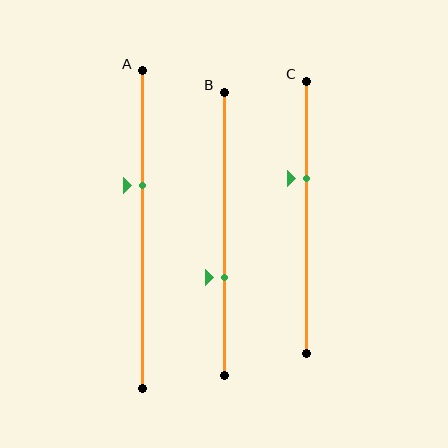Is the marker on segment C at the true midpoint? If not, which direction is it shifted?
No, the marker on segment C is shifted upward by about 14% of the segment length.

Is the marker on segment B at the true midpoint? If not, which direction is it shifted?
No, the marker on segment B is shifted downward by about 15% of the segment length.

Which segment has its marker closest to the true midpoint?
Segment A has its marker closest to the true midpoint.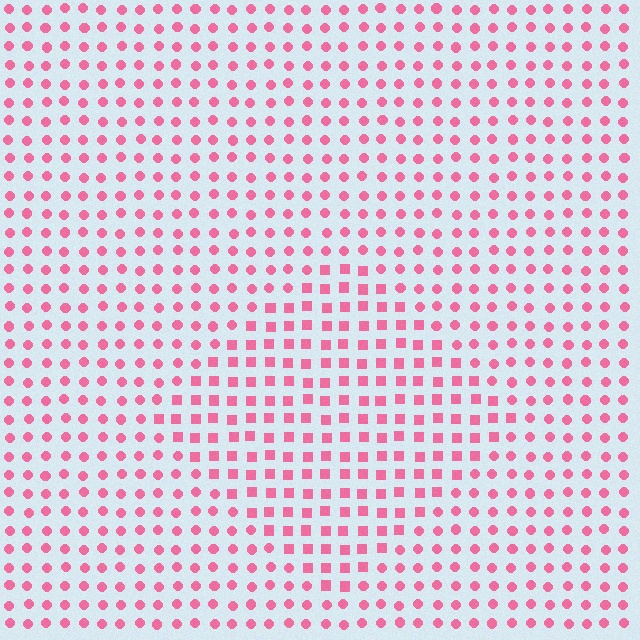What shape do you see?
I see a diamond.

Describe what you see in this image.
The image is filled with small pink elements arranged in a uniform grid. A diamond-shaped region contains squares, while the surrounding area contains circles. The boundary is defined purely by the change in element shape.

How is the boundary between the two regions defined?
The boundary is defined by a change in element shape: squares inside vs. circles outside. All elements share the same color and spacing.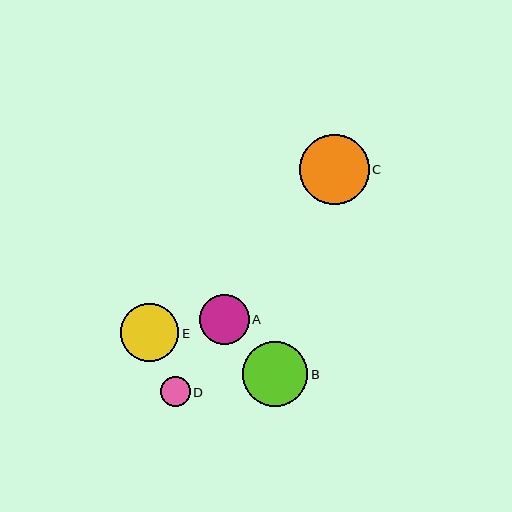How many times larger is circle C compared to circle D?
Circle C is approximately 2.3 times the size of circle D.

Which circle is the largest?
Circle C is the largest with a size of approximately 69 pixels.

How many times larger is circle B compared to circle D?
Circle B is approximately 2.2 times the size of circle D.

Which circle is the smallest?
Circle D is the smallest with a size of approximately 30 pixels.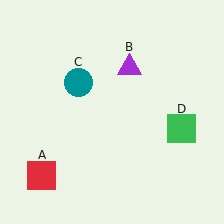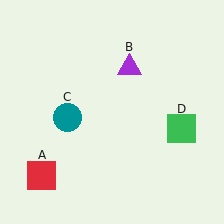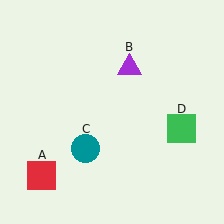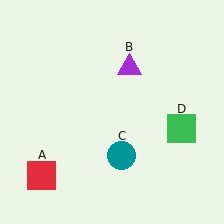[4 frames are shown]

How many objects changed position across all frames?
1 object changed position: teal circle (object C).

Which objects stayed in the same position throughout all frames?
Red square (object A) and purple triangle (object B) and green square (object D) remained stationary.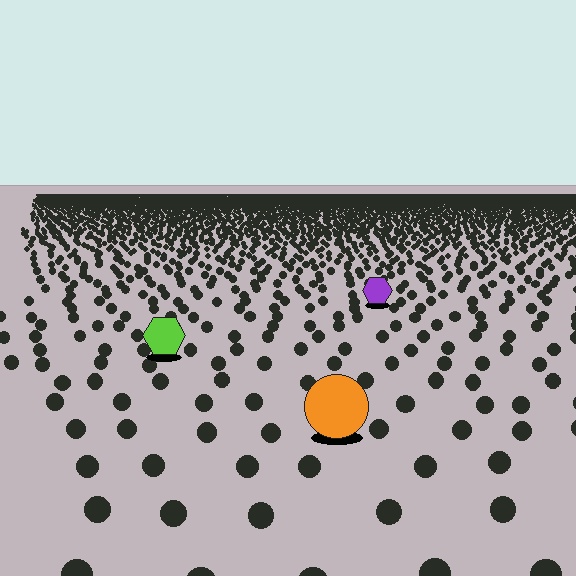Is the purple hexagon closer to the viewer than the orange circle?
No. The orange circle is closer — you can tell from the texture gradient: the ground texture is coarser near it.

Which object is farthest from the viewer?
The purple hexagon is farthest from the viewer. It appears smaller and the ground texture around it is denser.